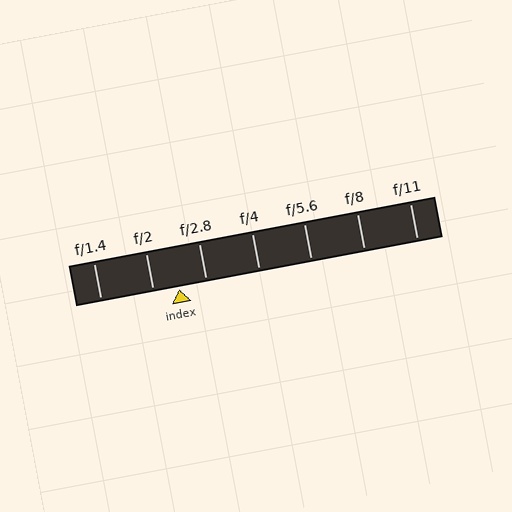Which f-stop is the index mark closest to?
The index mark is closest to f/2.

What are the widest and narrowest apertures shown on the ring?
The widest aperture shown is f/1.4 and the narrowest is f/11.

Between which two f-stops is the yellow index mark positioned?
The index mark is between f/2 and f/2.8.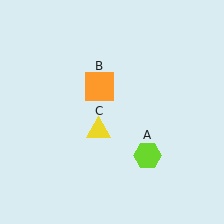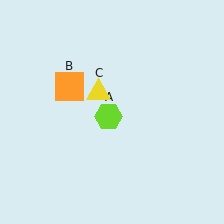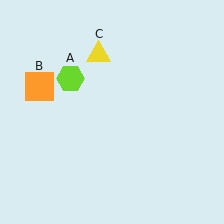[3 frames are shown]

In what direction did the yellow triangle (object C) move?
The yellow triangle (object C) moved up.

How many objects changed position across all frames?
3 objects changed position: lime hexagon (object A), orange square (object B), yellow triangle (object C).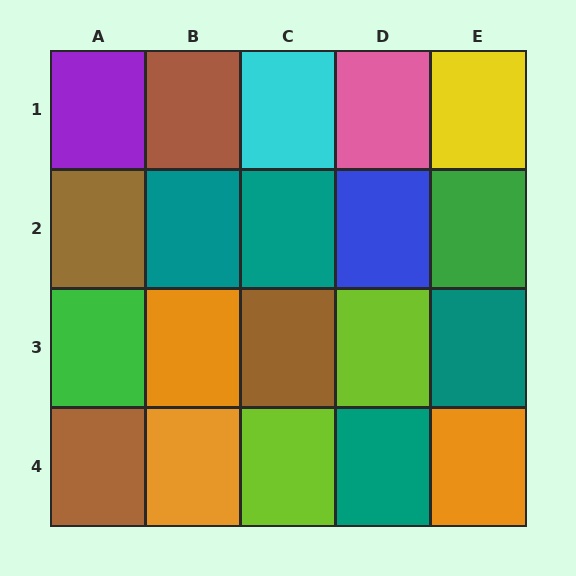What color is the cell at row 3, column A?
Green.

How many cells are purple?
1 cell is purple.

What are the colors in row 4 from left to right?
Brown, orange, lime, teal, orange.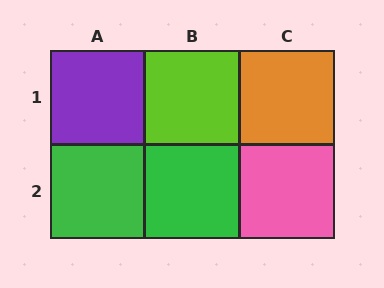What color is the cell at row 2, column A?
Green.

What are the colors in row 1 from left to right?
Purple, lime, orange.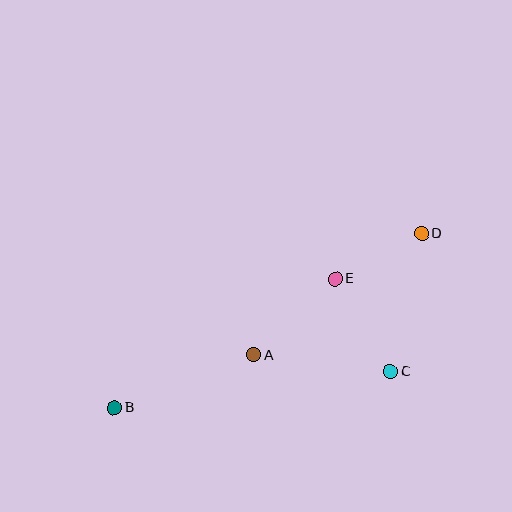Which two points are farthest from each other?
Points B and D are farthest from each other.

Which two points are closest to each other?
Points D and E are closest to each other.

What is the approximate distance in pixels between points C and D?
The distance between C and D is approximately 141 pixels.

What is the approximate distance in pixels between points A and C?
The distance between A and C is approximately 138 pixels.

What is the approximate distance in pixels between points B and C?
The distance between B and C is approximately 279 pixels.